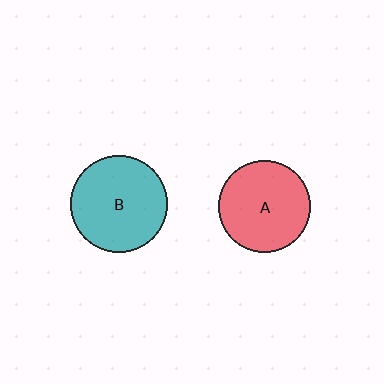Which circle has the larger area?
Circle B (teal).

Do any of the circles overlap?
No, none of the circles overlap.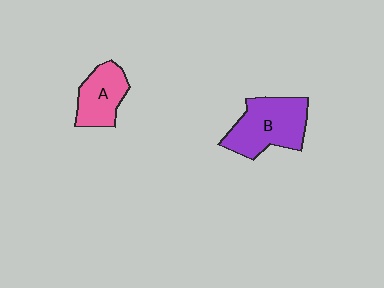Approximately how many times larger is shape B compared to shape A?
Approximately 1.5 times.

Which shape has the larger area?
Shape B (purple).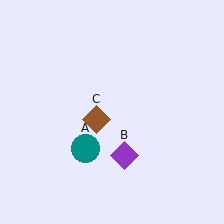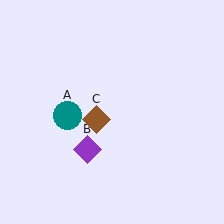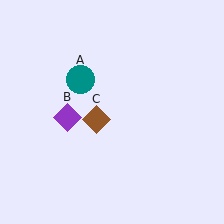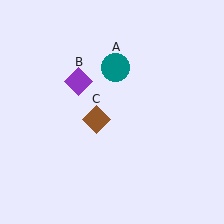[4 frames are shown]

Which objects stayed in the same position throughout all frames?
Brown diamond (object C) remained stationary.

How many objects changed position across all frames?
2 objects changed position: teal circle (object A), purple diamond (object B).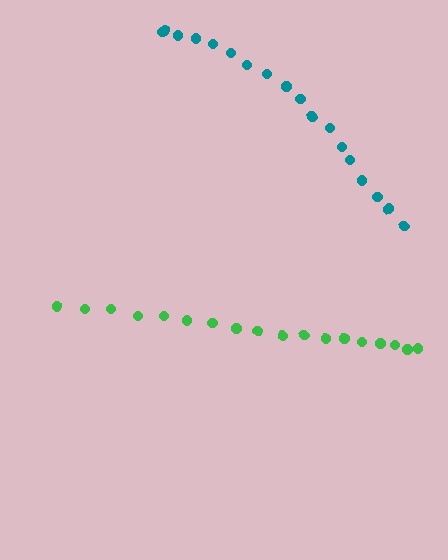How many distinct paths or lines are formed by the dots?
There are 2 distinct paths.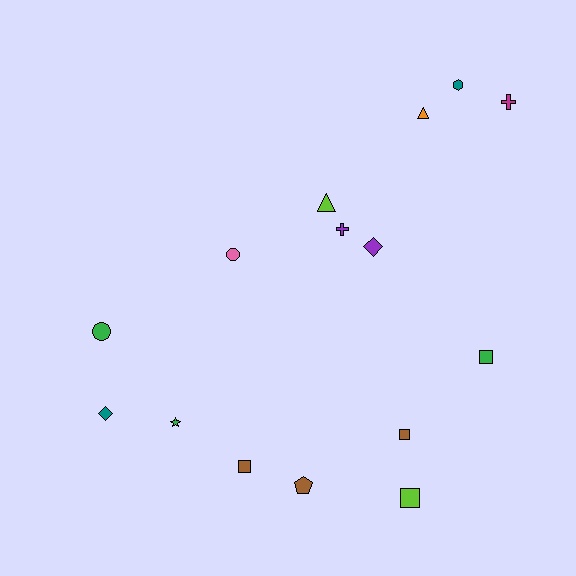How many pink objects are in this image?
There is 1 pink object.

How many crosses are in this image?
There are 2 crosses.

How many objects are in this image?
There are 15 objects.